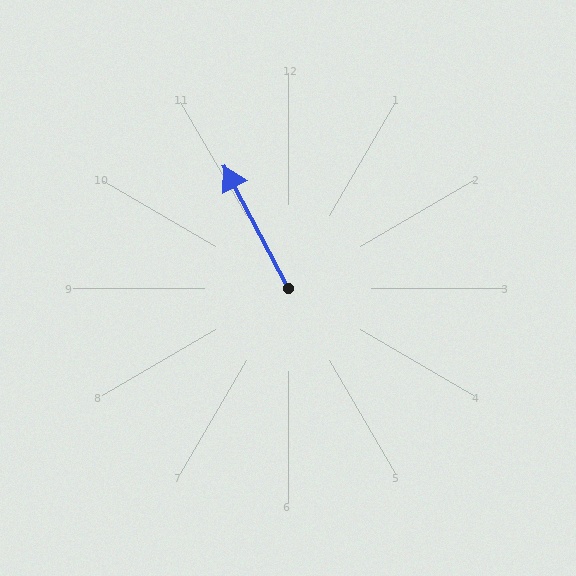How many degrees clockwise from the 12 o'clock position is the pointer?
Approximately 332 degrees.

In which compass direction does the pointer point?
Northwest.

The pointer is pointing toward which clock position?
Roughly 11 o'clock.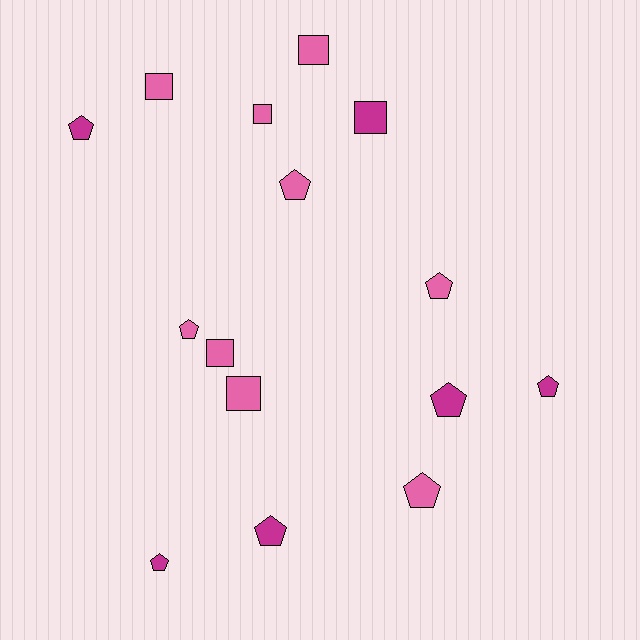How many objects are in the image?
There are 15 objects.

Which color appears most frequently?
Pink, with 9 objects.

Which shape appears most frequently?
Pentagon, with 9 objects.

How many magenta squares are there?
There is 1 magenta square.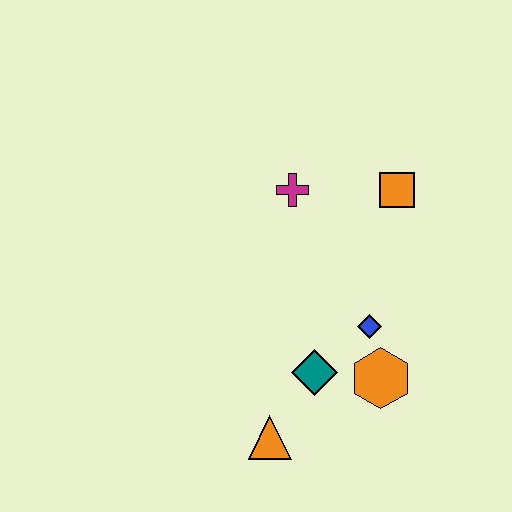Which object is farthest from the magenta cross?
The orange triangle is farthest from the magenta cross.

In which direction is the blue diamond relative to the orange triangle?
The blue diamond is above the orange triangle.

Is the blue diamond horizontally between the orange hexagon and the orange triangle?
Yes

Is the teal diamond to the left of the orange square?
Yes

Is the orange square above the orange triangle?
Yes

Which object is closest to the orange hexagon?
The blue diamond is closest to the orange hexagon.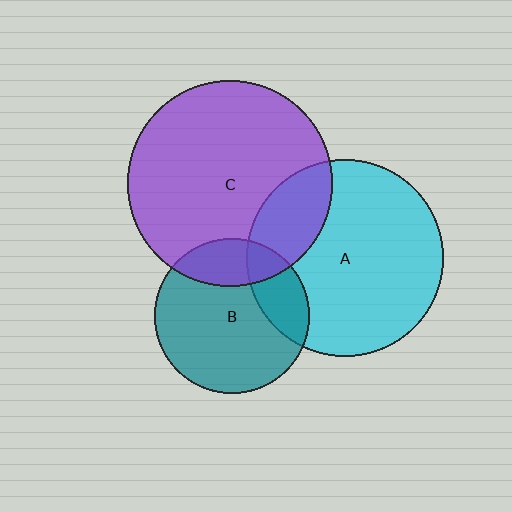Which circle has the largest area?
Circle C (purple).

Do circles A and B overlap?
Yes.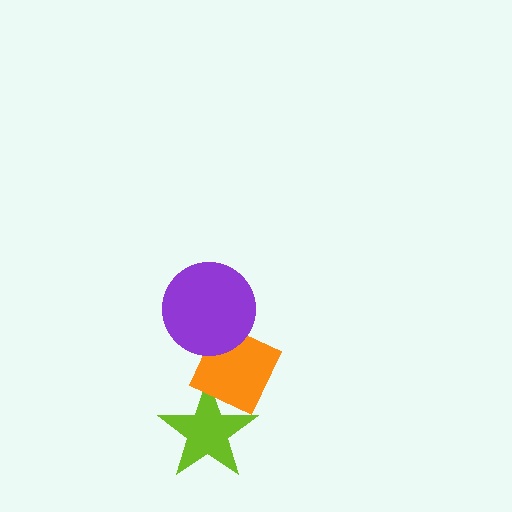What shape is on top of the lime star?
The orange diamond is on top of the lime star.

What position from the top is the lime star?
The lime star is 3rd from the top.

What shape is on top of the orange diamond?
The purple circle is on top of the orange diamond.